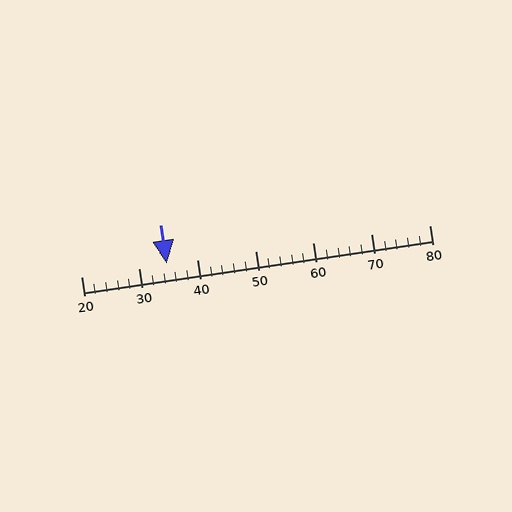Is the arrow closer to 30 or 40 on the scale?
The arrow is closer to 30.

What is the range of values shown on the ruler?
The ruler shows values from 20 to 80.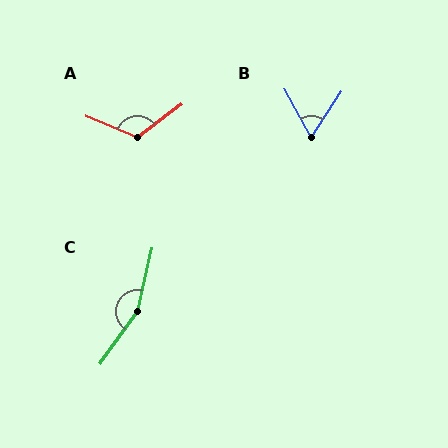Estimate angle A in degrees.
Approximately 120 degrees.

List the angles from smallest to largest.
B (62°), A (120°), C (158°).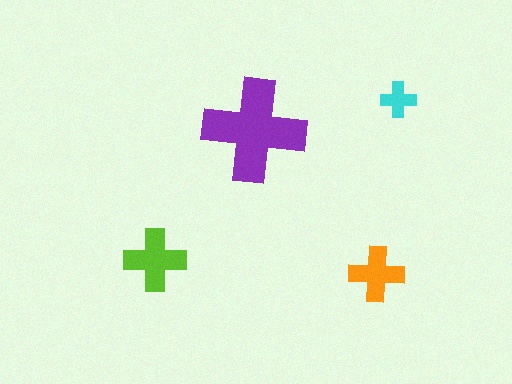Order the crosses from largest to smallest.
the purple one, the lime one, the orange one, the cyan one.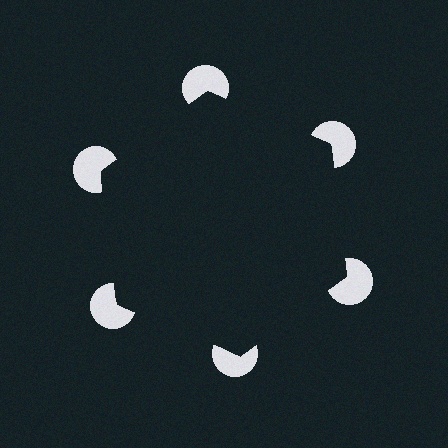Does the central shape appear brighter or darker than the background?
It typically appears slightly darker than the background, even though no actual brightness change is drawn.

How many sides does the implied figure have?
6 sides.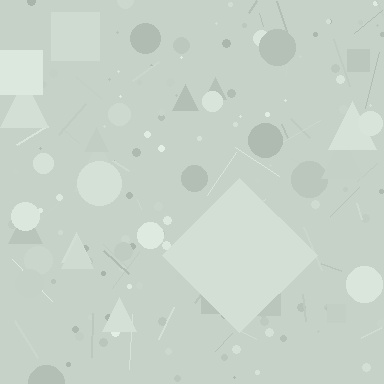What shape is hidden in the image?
A diamond is hidden in the image.